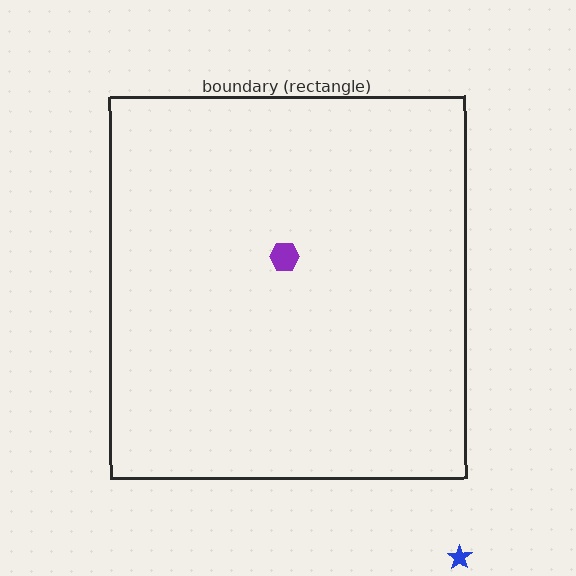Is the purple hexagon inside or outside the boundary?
Inside.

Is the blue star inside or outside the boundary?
Outside.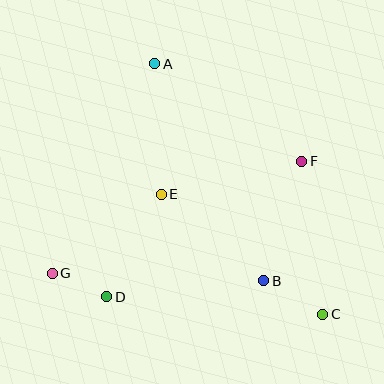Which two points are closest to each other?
Points D and G are closest to each other.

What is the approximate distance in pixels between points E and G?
The distance between E and G is approximately 134 pixels.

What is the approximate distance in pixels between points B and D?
The distance between B and D is approximately 158 pixels.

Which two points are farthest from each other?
Points A and C are farthest from each other.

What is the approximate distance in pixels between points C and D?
The distance between C and D is approximately 217 pixels.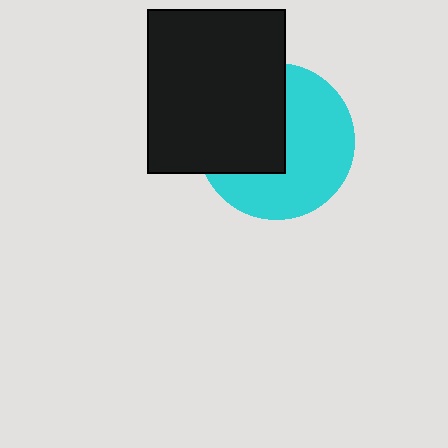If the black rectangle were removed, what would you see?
You would see the complete cyan circle.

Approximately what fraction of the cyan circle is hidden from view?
Roughly 43% of the cyan circle is hidden behind the black rectangle.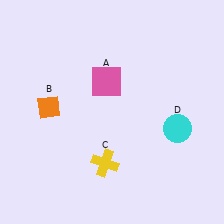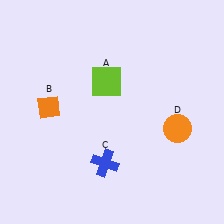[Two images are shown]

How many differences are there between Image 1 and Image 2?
There are 3 differences between the two images.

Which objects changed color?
A changed from pink to lime. C changed from yellow to blue. D changed from cyan to orange.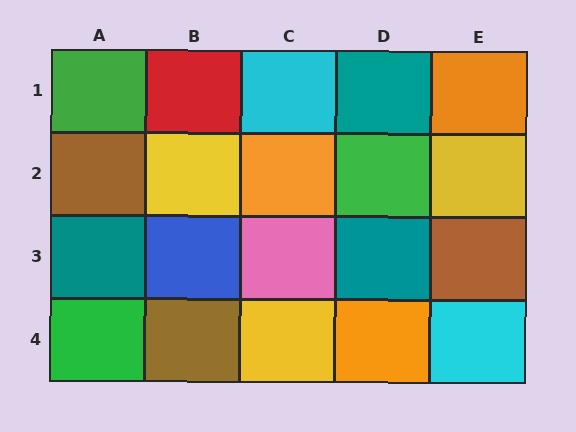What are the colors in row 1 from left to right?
Green, red, cyan, teal, orange.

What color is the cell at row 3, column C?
Pink.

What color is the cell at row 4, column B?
Brown.